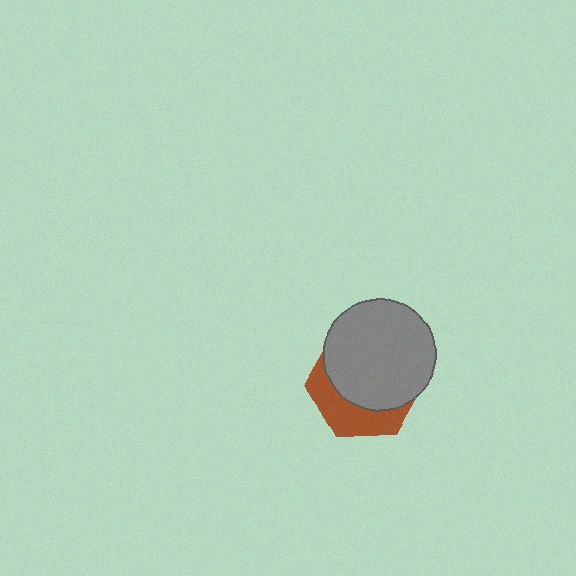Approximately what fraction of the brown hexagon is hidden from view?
Roughly 66% of the brown hexagon is hidden behind the gray circle.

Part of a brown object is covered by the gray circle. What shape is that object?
It is a hexagon.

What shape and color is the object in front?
The object in front is a gray circle.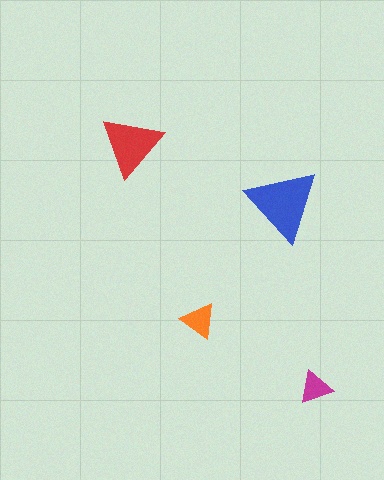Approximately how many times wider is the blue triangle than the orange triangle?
About 2 times wider.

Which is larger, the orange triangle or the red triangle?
The red one.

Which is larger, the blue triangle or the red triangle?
The blue one.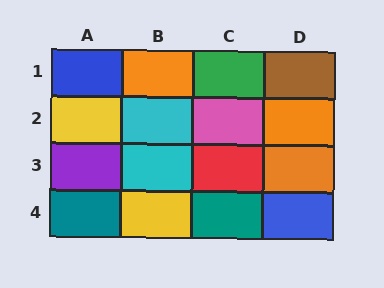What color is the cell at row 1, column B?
Orange.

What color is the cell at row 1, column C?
Green.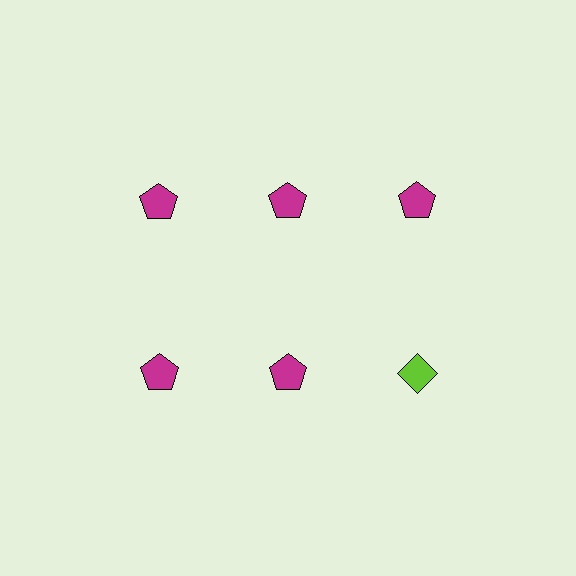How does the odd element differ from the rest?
It differs in both color (lime instead of magenta) and shape (diamond instead of pentagon).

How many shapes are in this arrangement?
There are 6 shapes arranged in a grid pattern.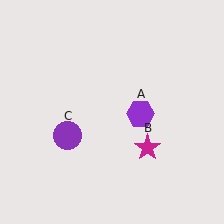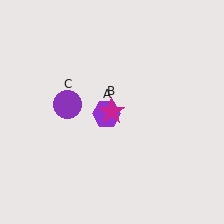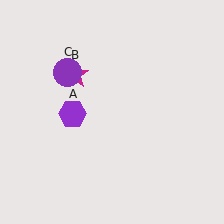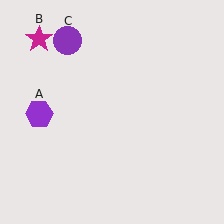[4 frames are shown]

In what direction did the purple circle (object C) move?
The purple circle (object C) moved up.